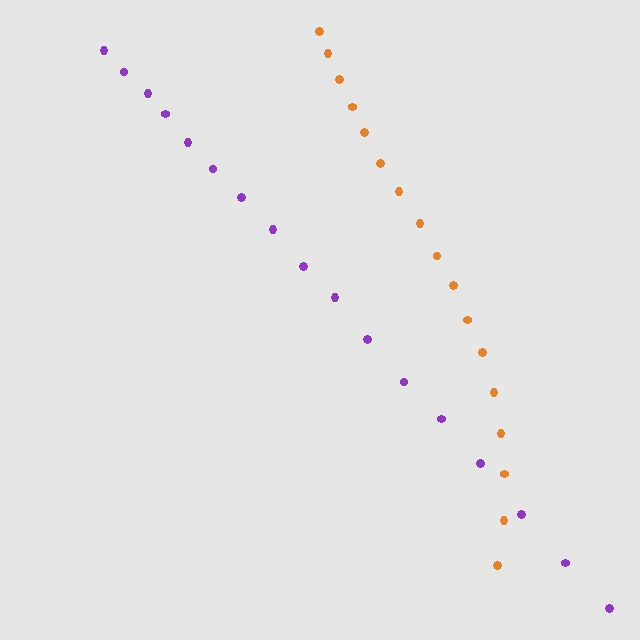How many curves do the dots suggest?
There are 2 distinct paths.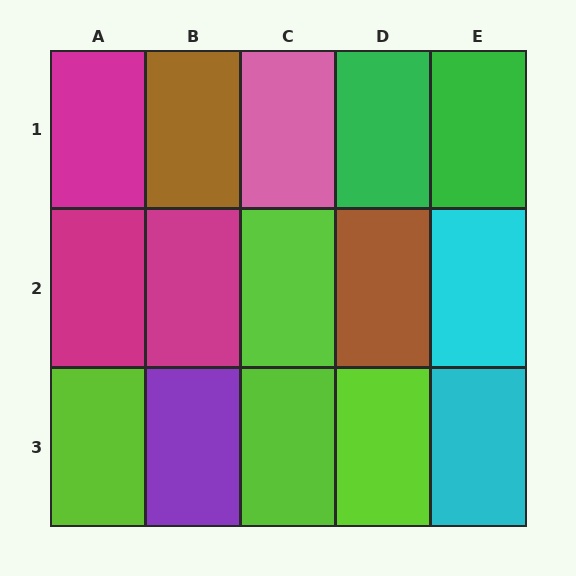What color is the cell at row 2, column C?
Lime.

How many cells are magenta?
3 cells are magenta.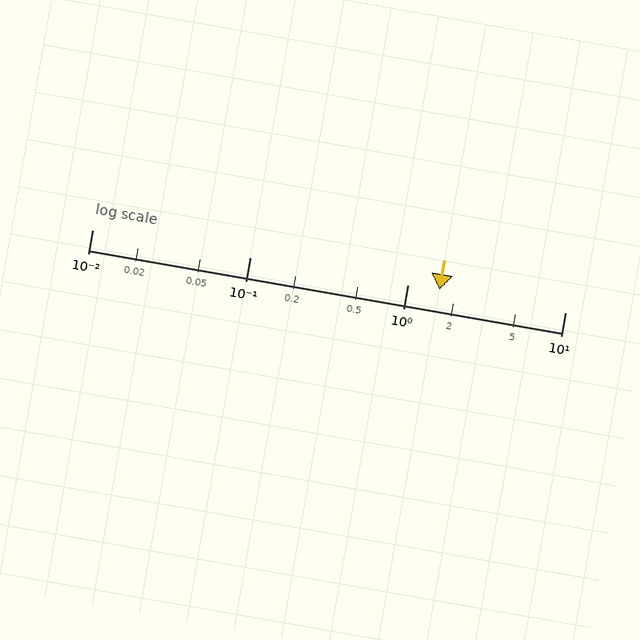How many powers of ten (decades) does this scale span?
The scale spans 3 decades, from 0.01 to 10.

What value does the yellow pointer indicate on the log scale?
The pointer indicates approximately 1.6.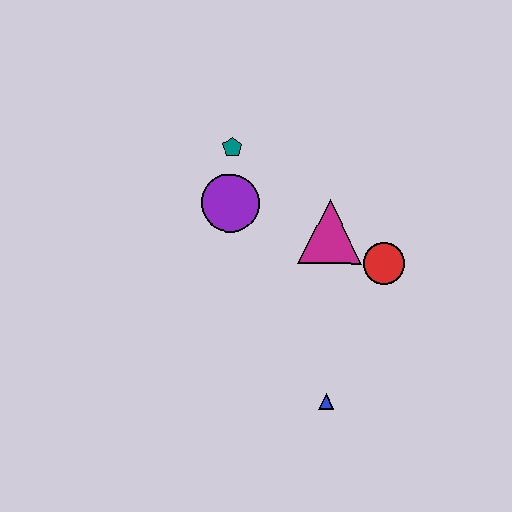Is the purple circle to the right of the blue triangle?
No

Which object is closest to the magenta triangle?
The red circle is closest to the magenta triangle.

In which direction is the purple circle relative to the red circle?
The purple circle is to the left of the red circle.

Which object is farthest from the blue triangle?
The teal pentagon is farthest from the blue triangle.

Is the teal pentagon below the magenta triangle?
No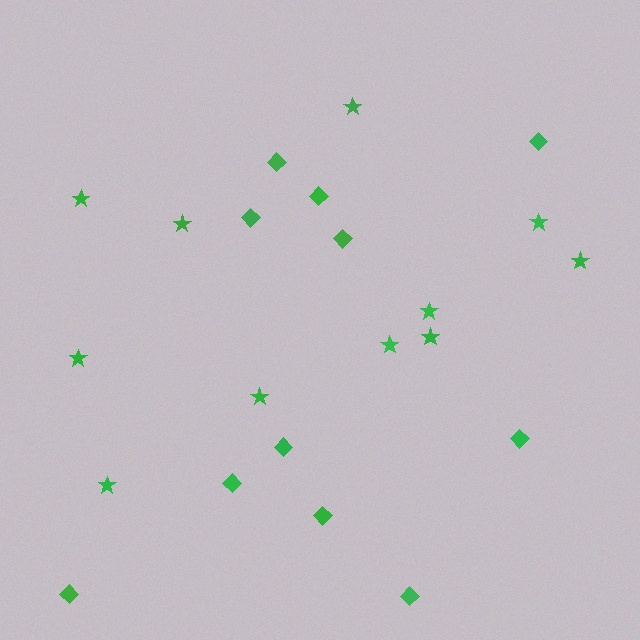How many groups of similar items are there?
There are 2 groups: one group of diamonds (11) and one group of stars (11).